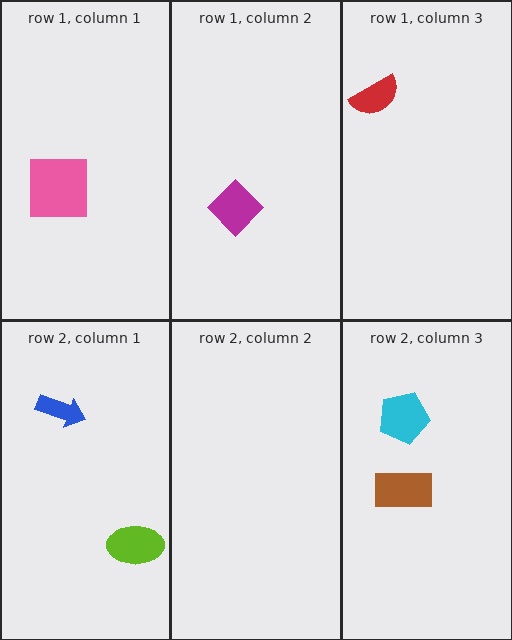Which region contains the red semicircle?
The row 1, column 3 region.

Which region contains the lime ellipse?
The row 2, column 1 region.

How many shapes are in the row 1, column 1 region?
1.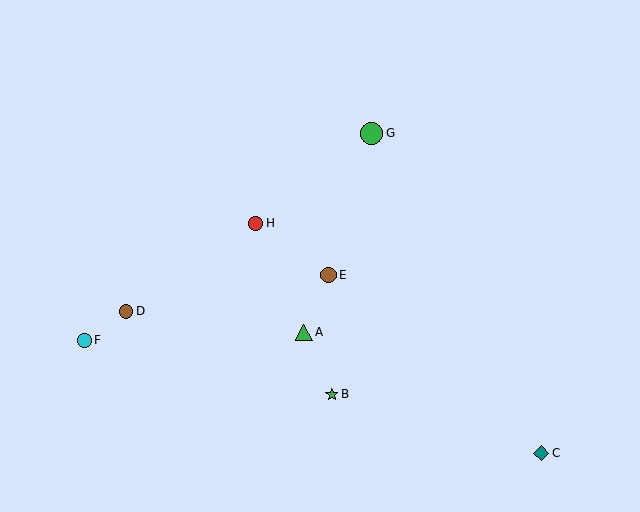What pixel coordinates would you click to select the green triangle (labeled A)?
Click at (304, 332) to select the green triangle A.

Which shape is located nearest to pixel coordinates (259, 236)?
The red circle (labeled H) at (256, 223) is nearest to that location.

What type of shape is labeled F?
Shape F is a cyan circle.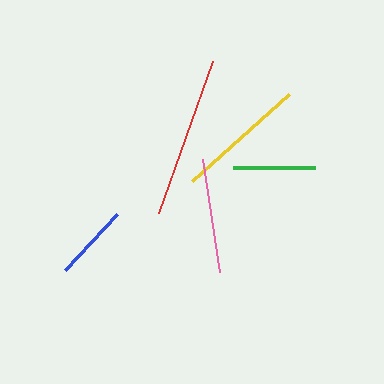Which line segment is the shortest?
The blue line is the shortest at approximately 77 pixels.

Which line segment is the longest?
The red line is the longest at approximately 161 pixels.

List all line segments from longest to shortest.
From longest to shortest: red, yellow, pink, green, blue.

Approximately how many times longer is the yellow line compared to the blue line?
The yellow line is approximately 1.7 times the length of the blue line.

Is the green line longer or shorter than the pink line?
The pink line is longer than the green line.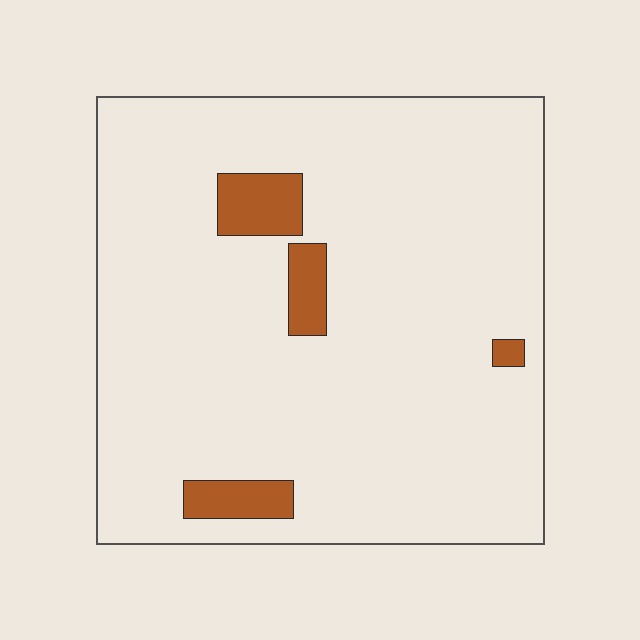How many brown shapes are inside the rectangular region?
4.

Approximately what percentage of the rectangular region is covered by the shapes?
Approximately 5%.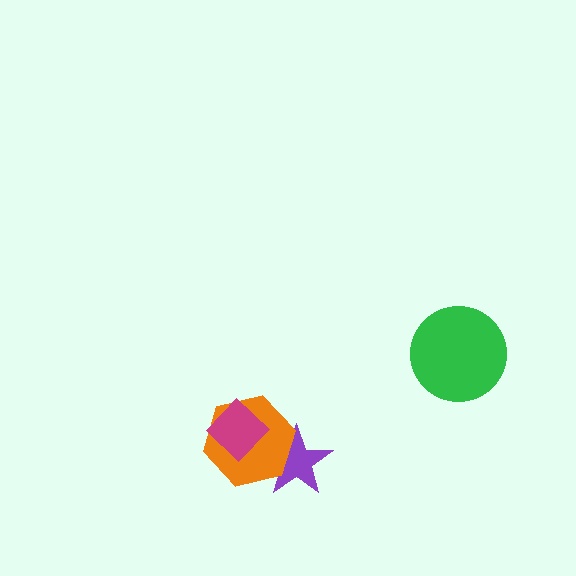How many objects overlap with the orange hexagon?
2 objects overlap with the orange hexagon.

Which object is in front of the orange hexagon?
The magenta diamond is in front of the orange hexagon.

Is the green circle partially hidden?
No, no other shape covers it.